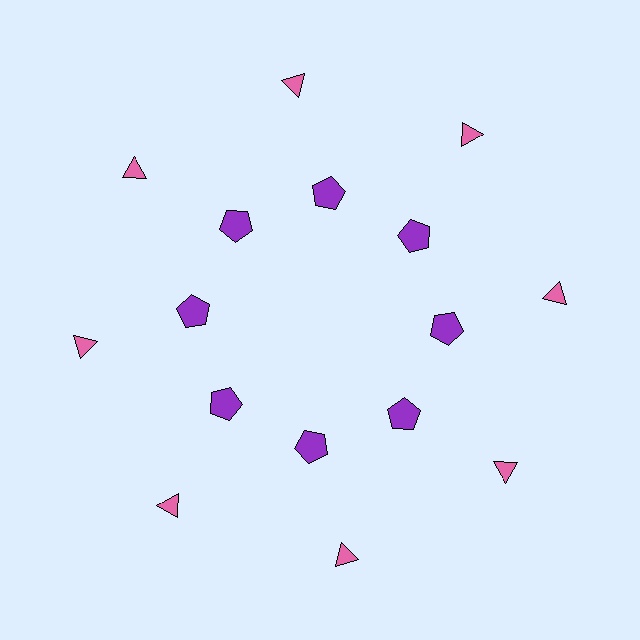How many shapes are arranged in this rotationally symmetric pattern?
There are 16 shapes, arranged in 8 groups of 2.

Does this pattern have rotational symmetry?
Yes, this pattern has 8-fold rotational symmetry. It looks the same after rotating 45 degrees around the center.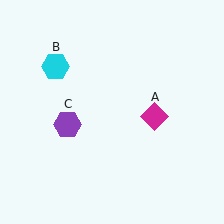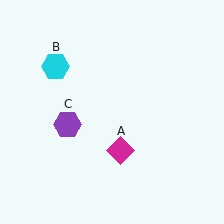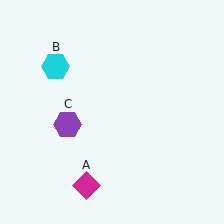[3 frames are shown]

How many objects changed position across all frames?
1 object changed position: magenta diamond (object A).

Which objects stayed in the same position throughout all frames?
Cyan hexagon (object B) and purple hexagon (object C) remained stationary.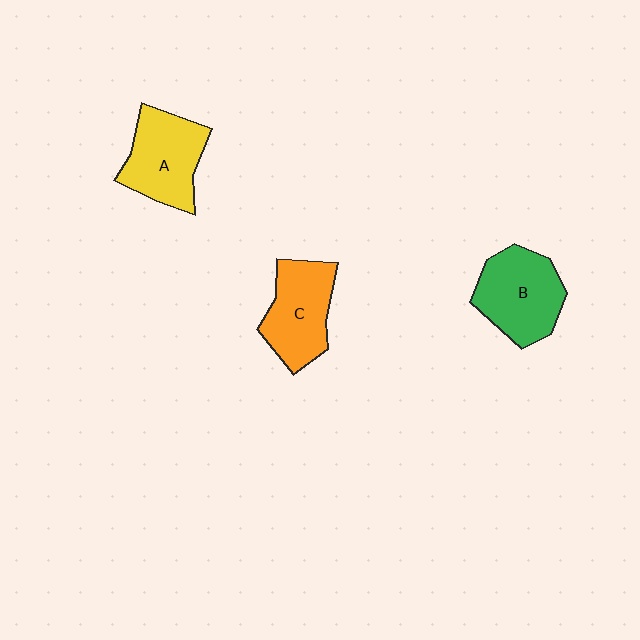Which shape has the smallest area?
Shape C (orange).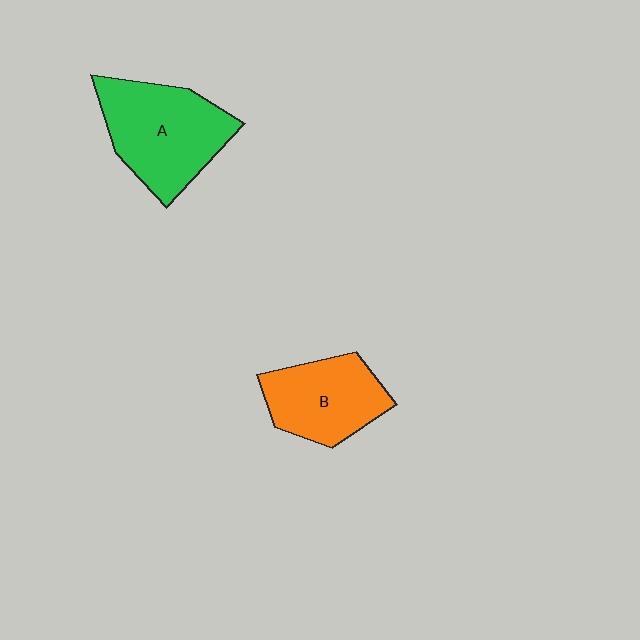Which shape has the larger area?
Shape A (green).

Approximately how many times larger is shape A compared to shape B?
Approximately 1.3 times.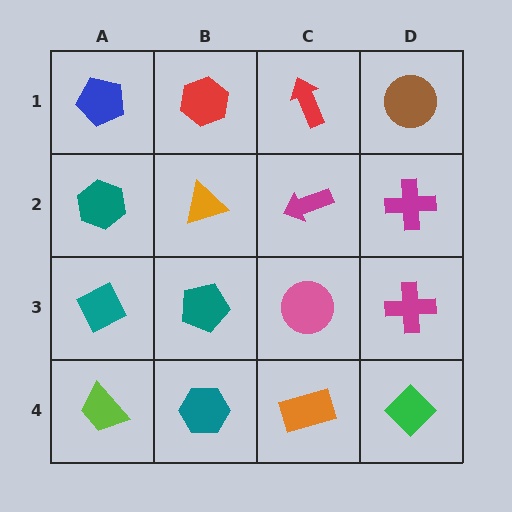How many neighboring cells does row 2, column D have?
3.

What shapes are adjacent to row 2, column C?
A red arrow (row 1, column C), a pink circle (row 3, column C), an orange triangle (row 2, column B), a magenta cross (row 2, column D).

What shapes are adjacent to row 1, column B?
An orange triangle (row 2, column B), a blue pentagon (row 1, column A), a red arrow (row 1, column C).